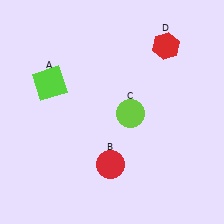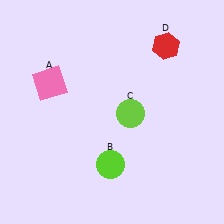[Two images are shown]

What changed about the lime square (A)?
In Image 1, A is lime. In Image 2, it changed to pink.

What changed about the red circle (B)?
In Image 1, B is red. In Image 2, it changed to lime.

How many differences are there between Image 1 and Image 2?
There are 2 differences between the two images.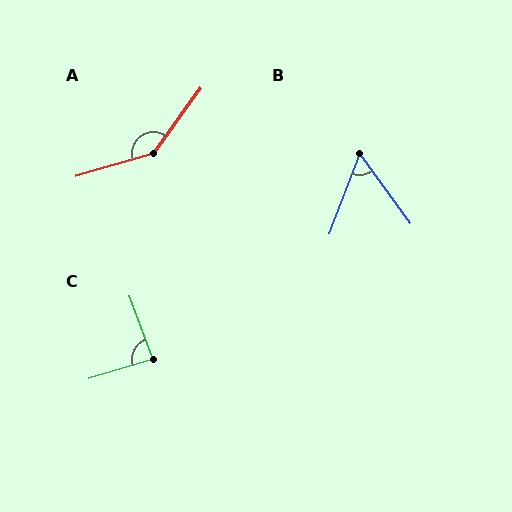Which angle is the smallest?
B, at approximately 57 degrees.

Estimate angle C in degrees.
Approximately 87 degrees.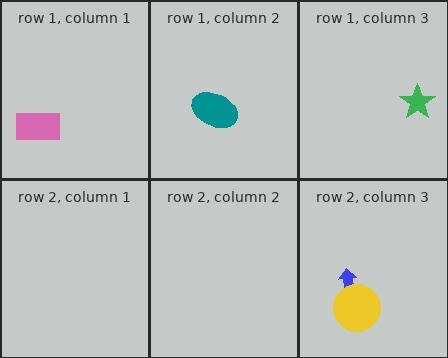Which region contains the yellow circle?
The row 2, column 3 region.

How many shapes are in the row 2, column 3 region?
2.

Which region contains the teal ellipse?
The row 1, column 2 region.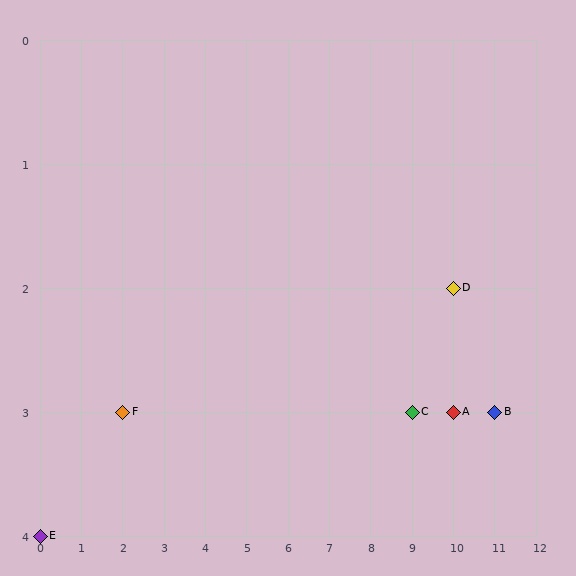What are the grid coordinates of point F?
Point F is at grid coordinates (2, 3).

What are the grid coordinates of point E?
Point E is at grid coordinates (0, 4).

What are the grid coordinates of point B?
Point B is at grid coordinates (11, 3).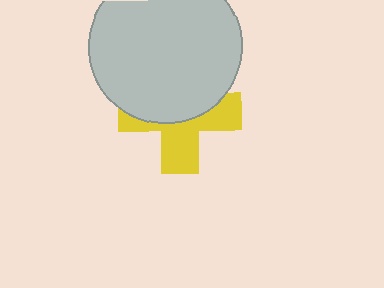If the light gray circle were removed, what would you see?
You would see the complete yellow cross.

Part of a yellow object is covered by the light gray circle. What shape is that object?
It is a cross.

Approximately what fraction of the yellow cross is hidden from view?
Roughly 53% of the yellow cross is hidden behind the light gray circle.